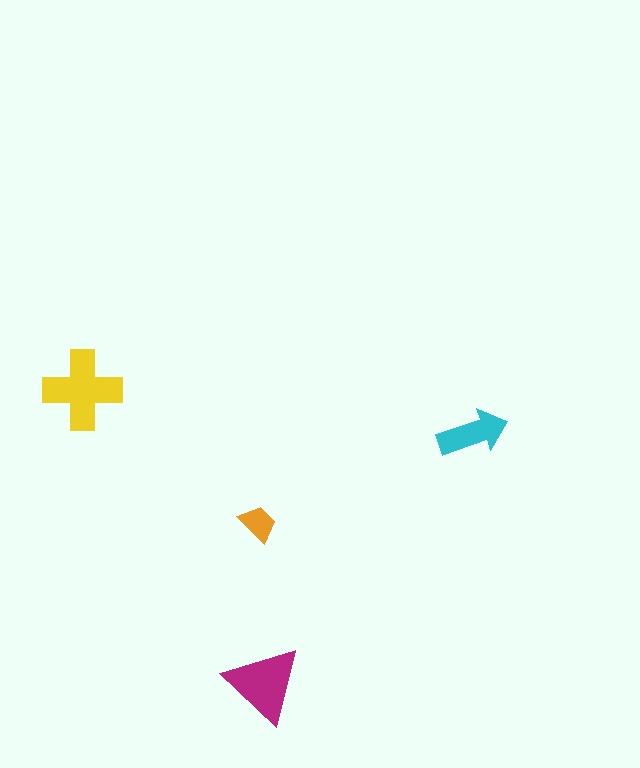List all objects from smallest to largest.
The orange trapezoid, the cyan arrow, the magenta triangle, the yellow cross.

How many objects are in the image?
There are 4 objects in the image.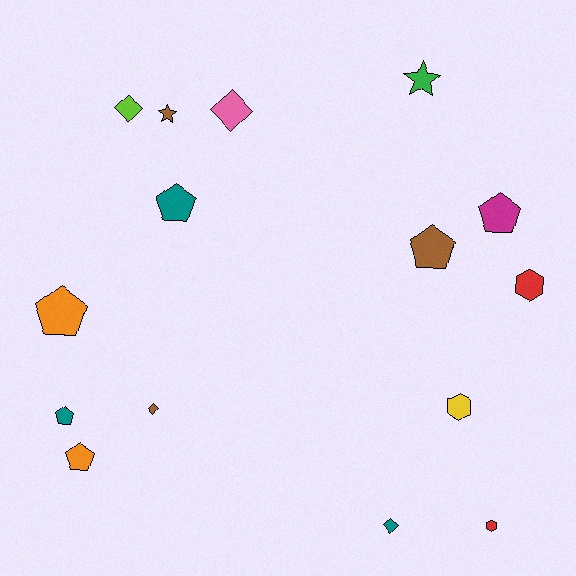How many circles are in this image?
There are no circles.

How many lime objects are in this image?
There is 1 lime object.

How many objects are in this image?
There are 15 objects.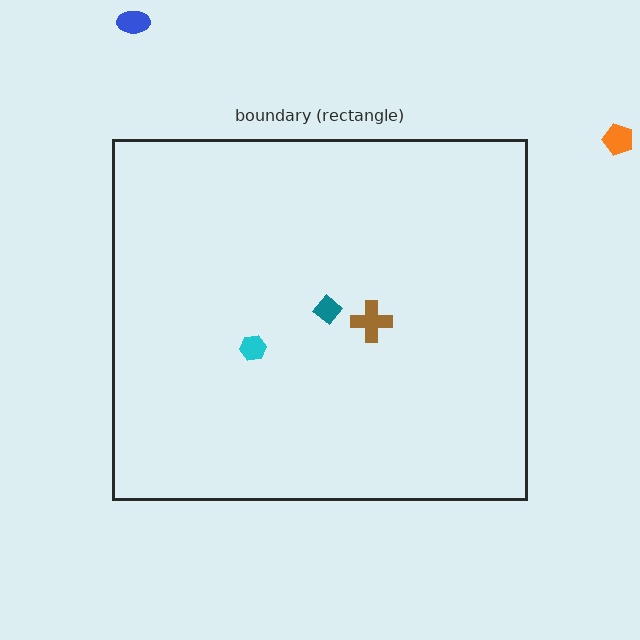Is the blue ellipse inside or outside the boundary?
Outside.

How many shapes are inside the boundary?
3 inside, 2 outside.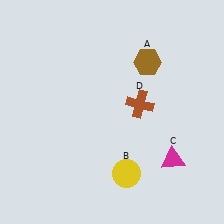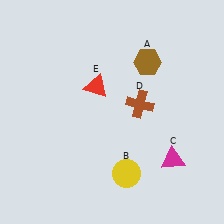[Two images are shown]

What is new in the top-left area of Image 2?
A red triangle (E) was added in the top-left area of Image 2.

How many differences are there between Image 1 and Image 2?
There is 1 difference between the two images.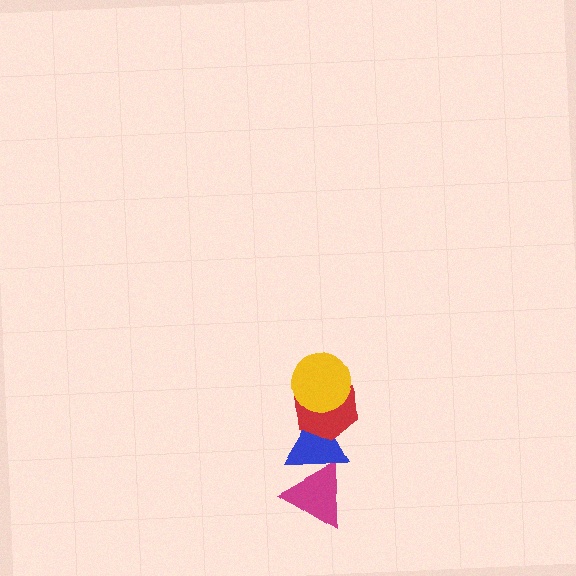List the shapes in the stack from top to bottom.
From top to bottom: the yellow circle, the red hexagon, the blue triangle, the magenta triangle.